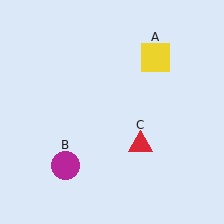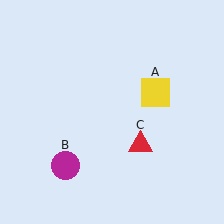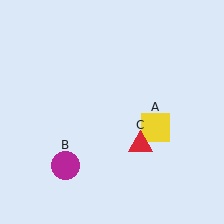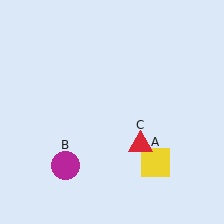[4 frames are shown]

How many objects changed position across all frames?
1 object changed position: yellow square (object A).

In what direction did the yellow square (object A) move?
The yellow square (object A) moved down.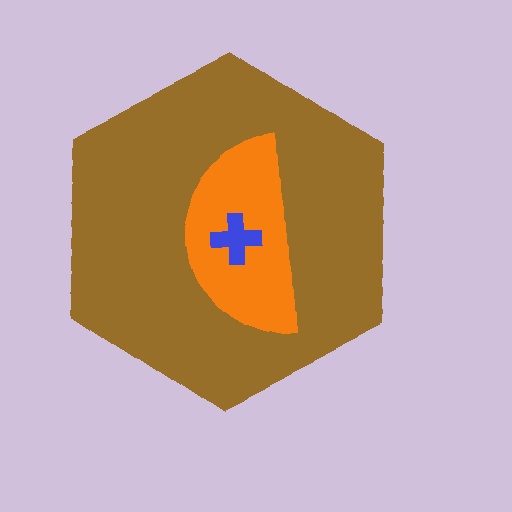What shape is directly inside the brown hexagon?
The orange semicircle.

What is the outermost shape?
The brown hexagon.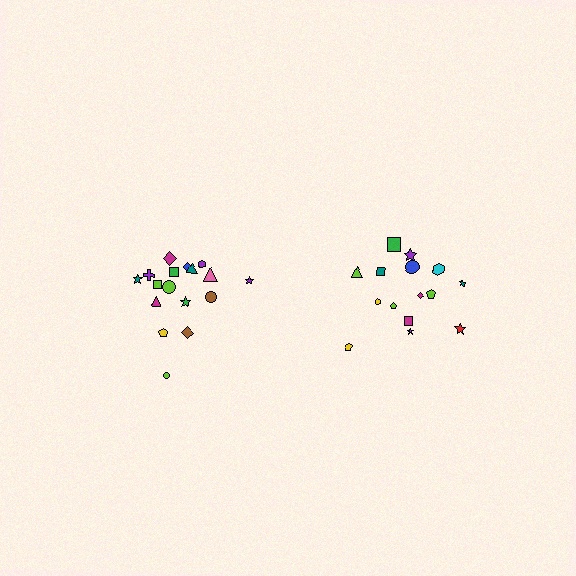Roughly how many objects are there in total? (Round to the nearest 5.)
Roughly 35 objects in total.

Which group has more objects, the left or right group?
The left group.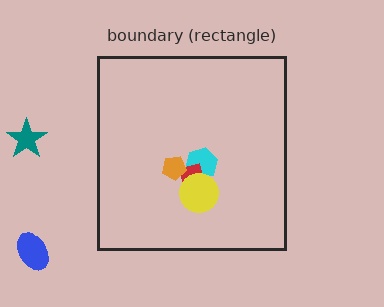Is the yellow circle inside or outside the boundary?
Inside.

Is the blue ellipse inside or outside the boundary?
Outside.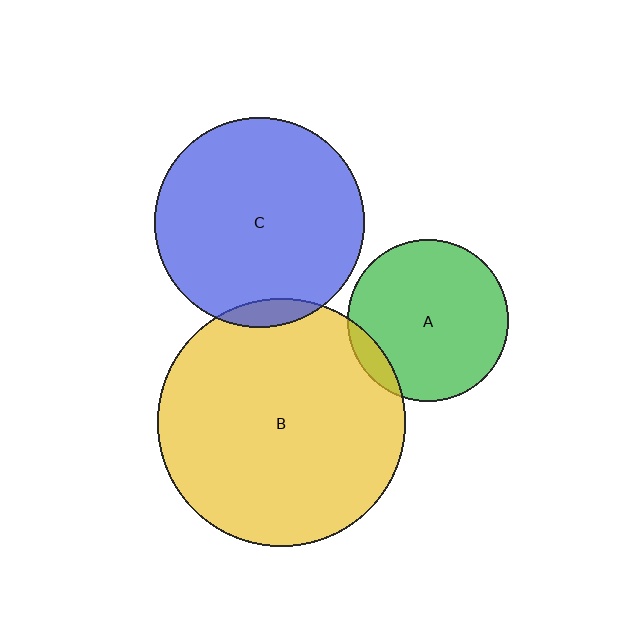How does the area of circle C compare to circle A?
Approximately 1.7 times.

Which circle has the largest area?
Circle B (yellow).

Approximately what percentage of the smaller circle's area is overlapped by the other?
Approximately 5%.